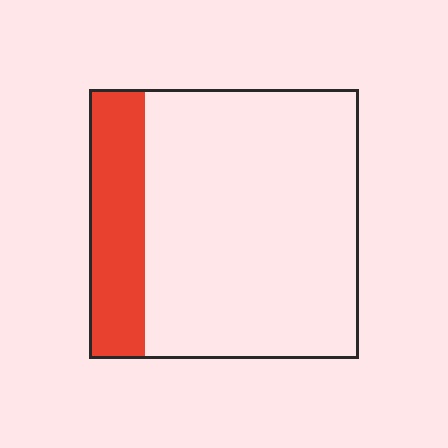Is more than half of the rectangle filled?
No.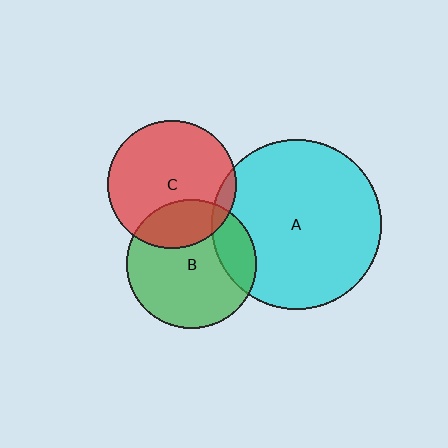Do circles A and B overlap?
Yes.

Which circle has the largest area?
Circle A (cyan).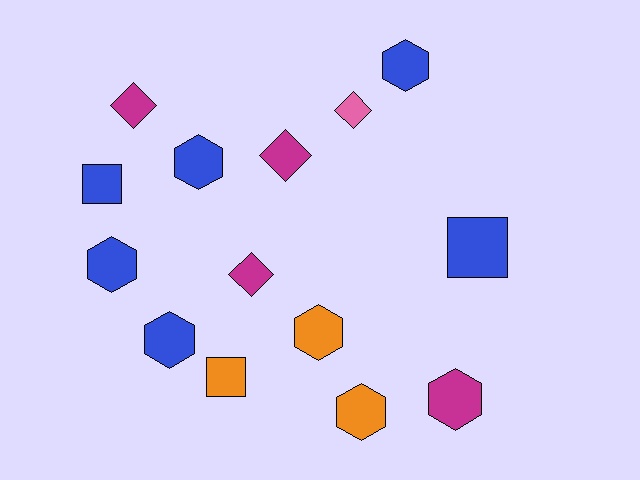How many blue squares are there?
There are 2 blue squares.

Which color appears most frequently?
Blue, with 6 objects.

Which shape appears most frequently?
Hexagon, with 7 objects.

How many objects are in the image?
There are 14 objects.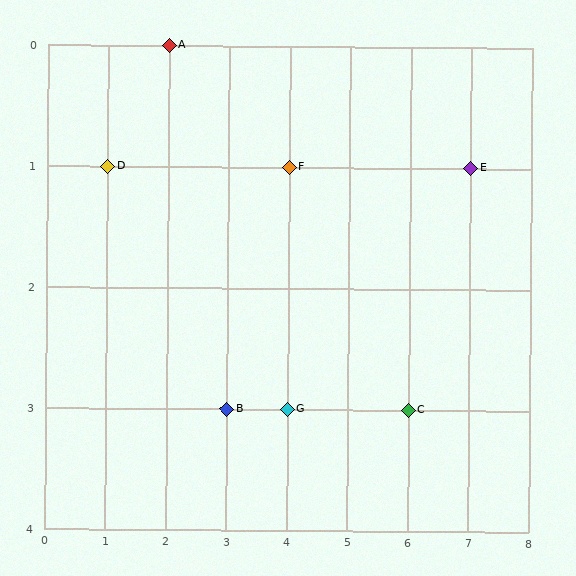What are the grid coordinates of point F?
Point F is at grid coordinates (4, 1).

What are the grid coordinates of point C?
Point C is at grid coordinates (6, 3).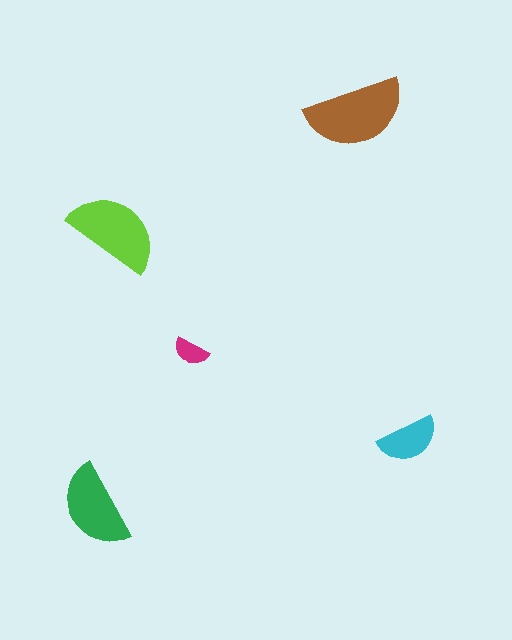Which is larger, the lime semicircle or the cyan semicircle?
The lime one.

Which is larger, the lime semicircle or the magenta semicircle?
The lime one.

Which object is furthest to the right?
The cyan semicircle is rightmost.